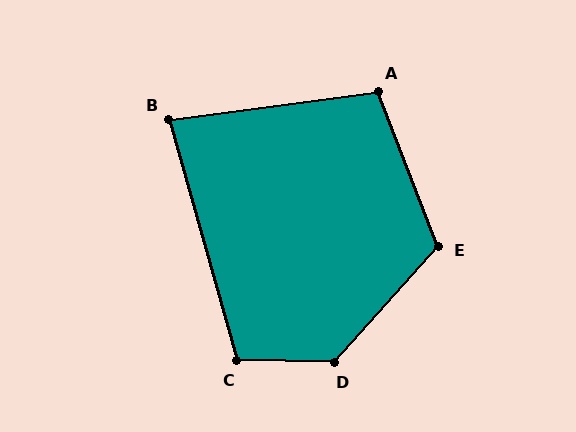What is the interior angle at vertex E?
Approximately 117 degrees (obtuse).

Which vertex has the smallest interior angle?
B, at approximately 82 degrees.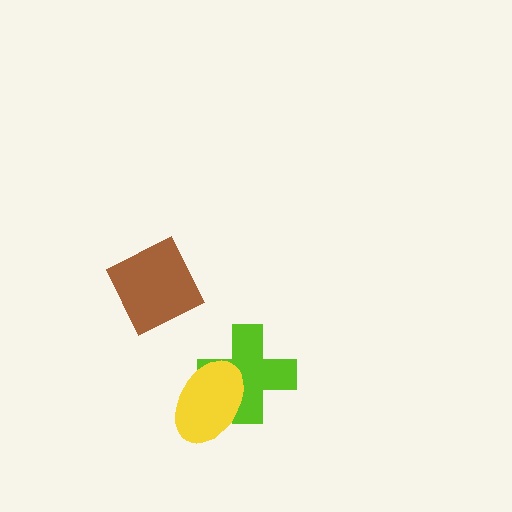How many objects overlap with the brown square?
0 objects overlap with the brown square.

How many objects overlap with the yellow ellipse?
1 object overlaps with the yellow ellipse.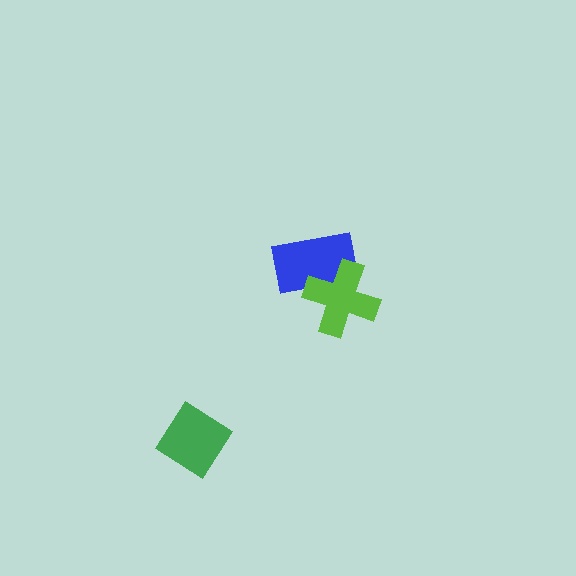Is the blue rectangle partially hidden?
Yes, it is partially covered by another shape.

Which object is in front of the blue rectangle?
The lime cross is in front of the blue rectangle.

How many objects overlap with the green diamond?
0 objects overlap with the green diamond.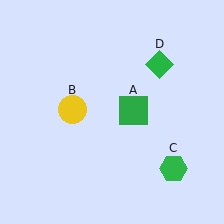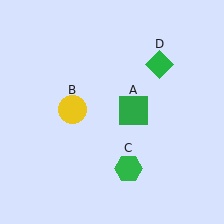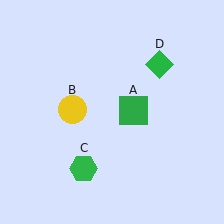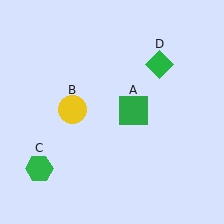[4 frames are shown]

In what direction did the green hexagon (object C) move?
The green hexagon (object C) moved left.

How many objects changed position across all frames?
1 object changed position: green hexagon (object C).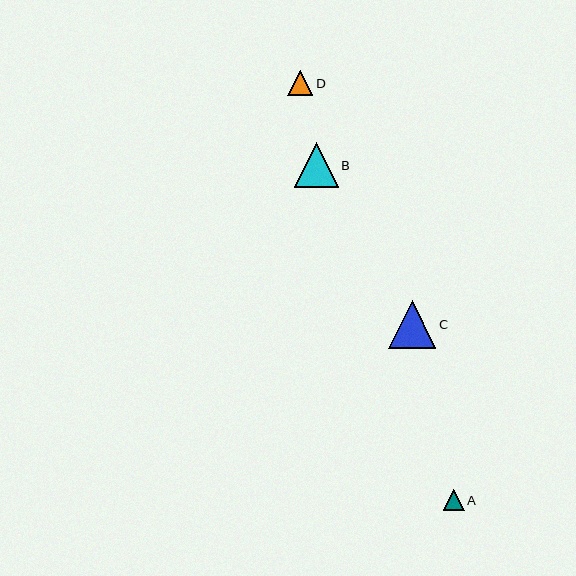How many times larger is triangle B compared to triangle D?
Triangle B is approximately 1.8 times the size of triangle D.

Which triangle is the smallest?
Triangle A is the smallest with a size of approximately 21 pixels.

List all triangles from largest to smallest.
From largest to smallest: C, B, D, A.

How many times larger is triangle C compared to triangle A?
Triangle C is approximately 2.3 times the size of triangle A.